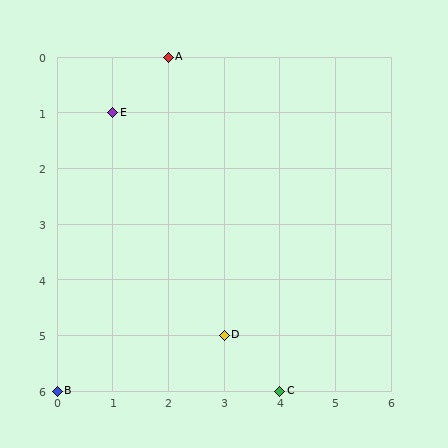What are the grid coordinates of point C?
Point C is at grid coordinates (4, 6).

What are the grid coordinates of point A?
Point A is at grid coordinates (2, 0).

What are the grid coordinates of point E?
Point E is at grid coordinates (1, 1).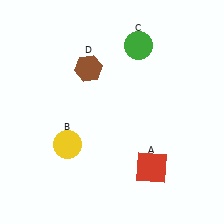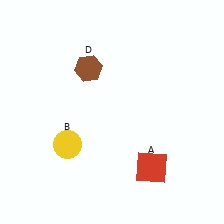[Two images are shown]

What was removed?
The green circle (C) was removed in Image 2.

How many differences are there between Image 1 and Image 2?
There is 1 difference between the two images.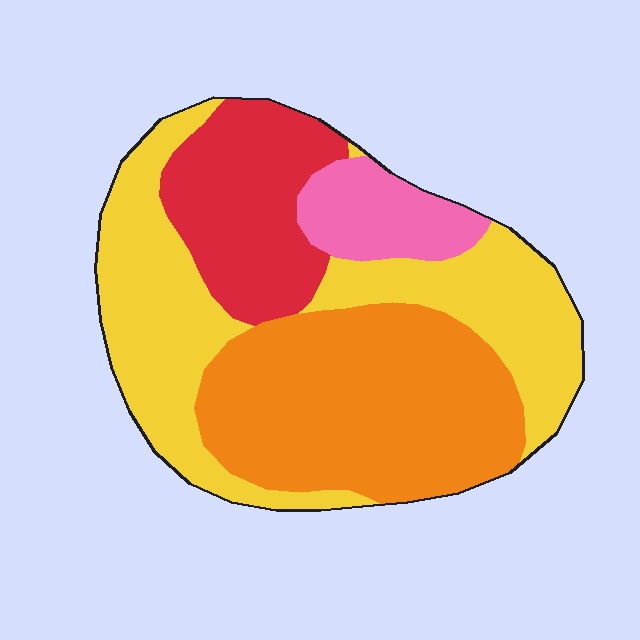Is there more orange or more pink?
Orange.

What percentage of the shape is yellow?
Yellow covers 37% of the shape.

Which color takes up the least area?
Pink, at roughly 10%.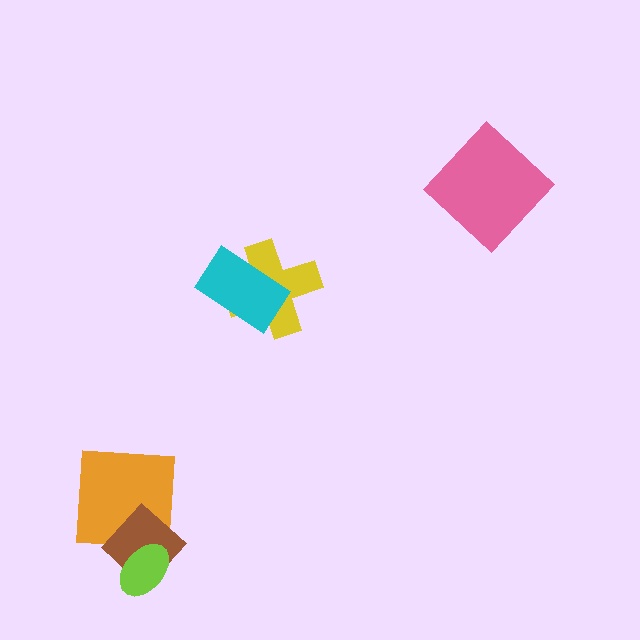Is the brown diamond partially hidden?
Yes, it is partially covered by another shape.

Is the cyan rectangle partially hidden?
No, no other shape covers it.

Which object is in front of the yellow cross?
The cyan rectangle is in front of the yellow cross.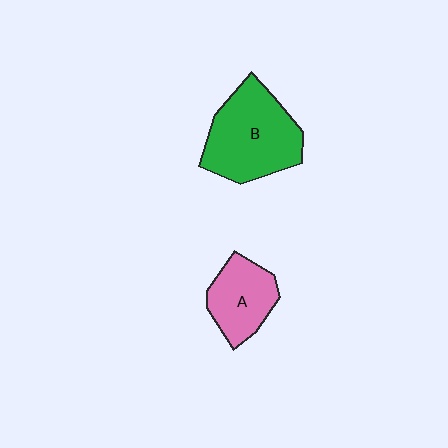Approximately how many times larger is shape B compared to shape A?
Approximately 1.6 times.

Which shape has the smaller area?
Shape A (pink).